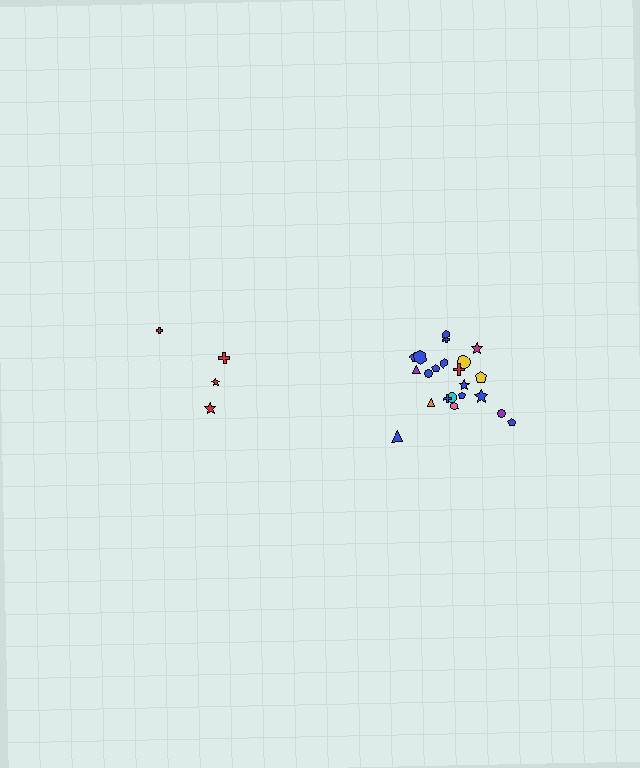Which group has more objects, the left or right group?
The right group.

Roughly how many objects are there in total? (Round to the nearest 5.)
Roughly 25 objects in total.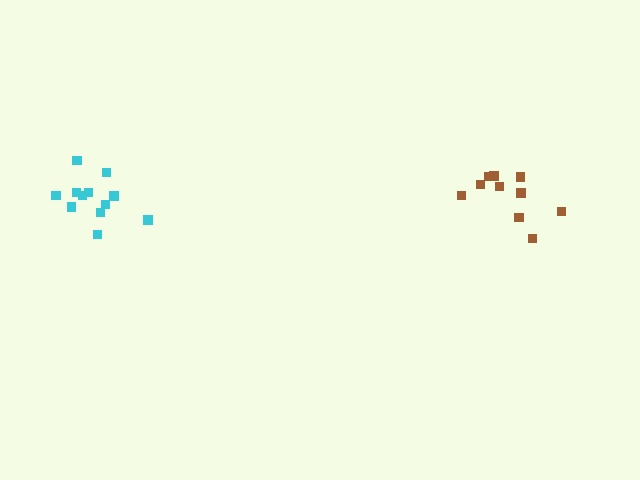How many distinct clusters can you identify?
There are 2 distinct clusters.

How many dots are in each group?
Group 1: 12 dots, Group 2: 10 dots (22 total).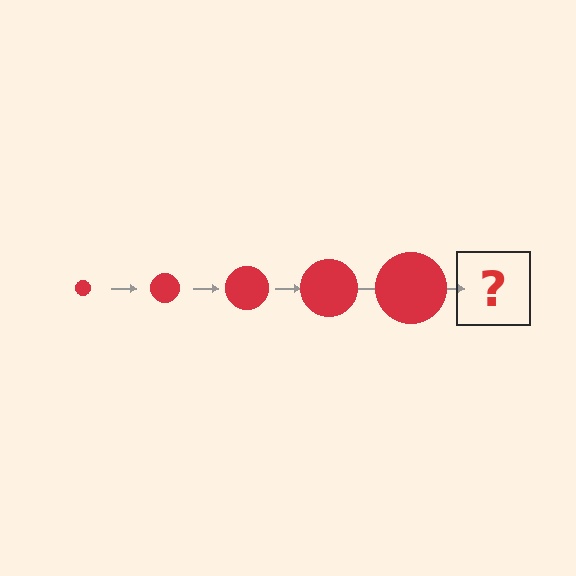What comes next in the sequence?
The next element should be a red circle, larger than the previous one.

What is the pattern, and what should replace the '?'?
The pattern is that the circle gets progressively larger each step. The '?' should be a red circle, larger than the previous one.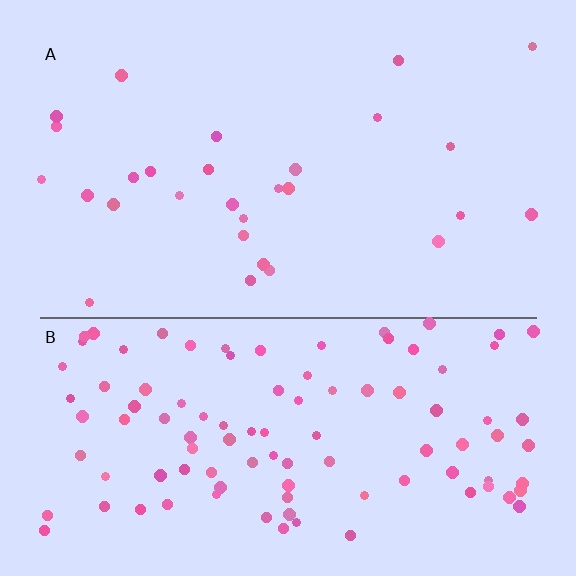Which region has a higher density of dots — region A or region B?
B (the bottom).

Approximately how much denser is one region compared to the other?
Approximately 3.7× — region B over region A.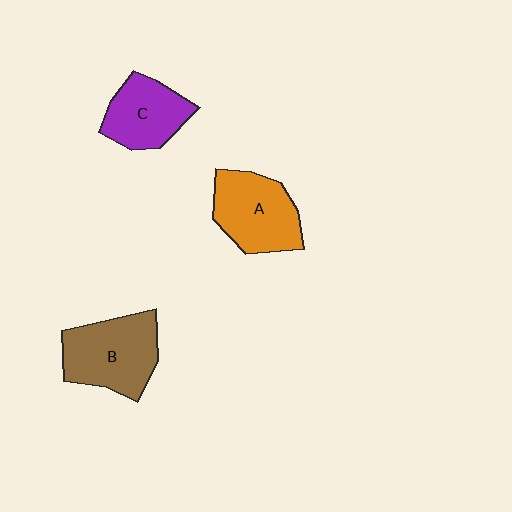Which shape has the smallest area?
Shape C (purple).